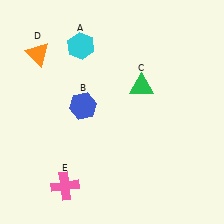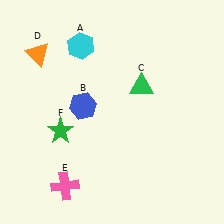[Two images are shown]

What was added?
A green star (F) was added in Image 2.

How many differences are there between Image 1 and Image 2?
There is 1 difference between the two images.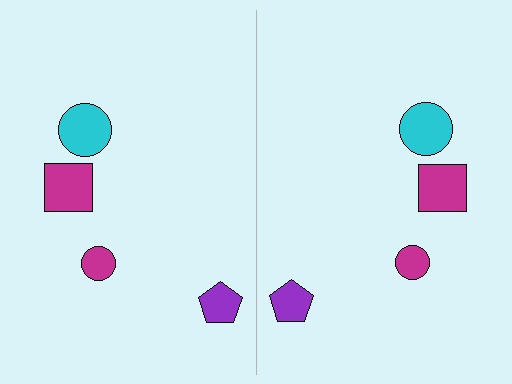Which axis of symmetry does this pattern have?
The pattern has a vertical axis of symmetry running through the center of the image.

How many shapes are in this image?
There are 8 shapes in this image.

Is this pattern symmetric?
Yes, this pattern has bilateral (reflection) symmetry.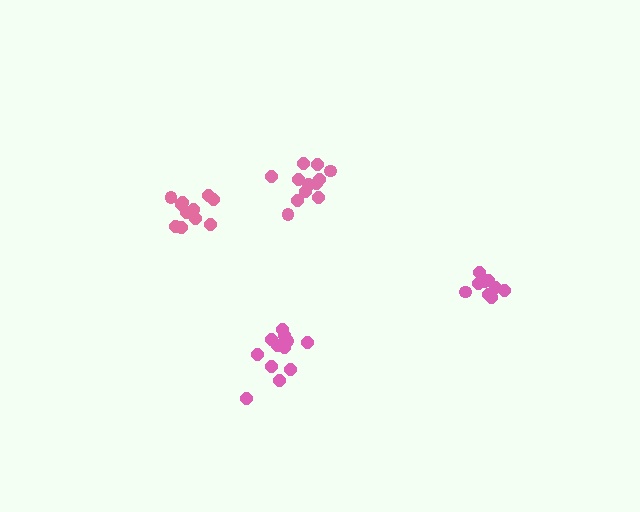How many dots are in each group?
Group 1: 10 dots, Group 2: 13 dots, Group 3: 12 dots, Group 4: 11 dots (46 total).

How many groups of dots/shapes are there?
There are 4 groups.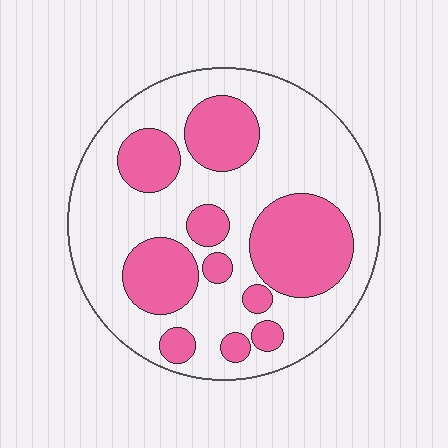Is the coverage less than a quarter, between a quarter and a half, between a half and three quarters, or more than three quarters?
Between a quarter and a half.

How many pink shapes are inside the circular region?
10.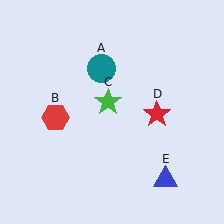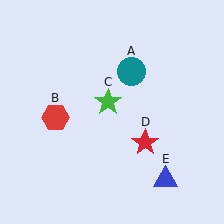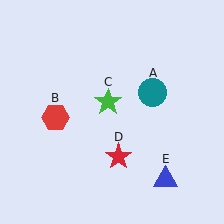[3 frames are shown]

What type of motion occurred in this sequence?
The teal circle (object A), red star (object D) rotated clockwise around the center of the scene.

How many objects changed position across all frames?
2 objects changed position: teal circle (object A), red star (object D).